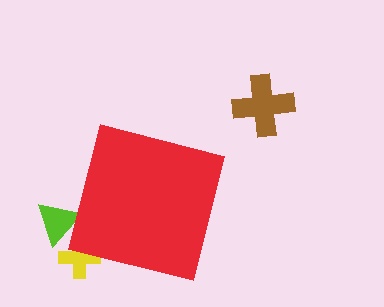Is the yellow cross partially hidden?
Yes, the yellow cross is partially hidden behind the red square.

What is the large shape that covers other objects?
A red square.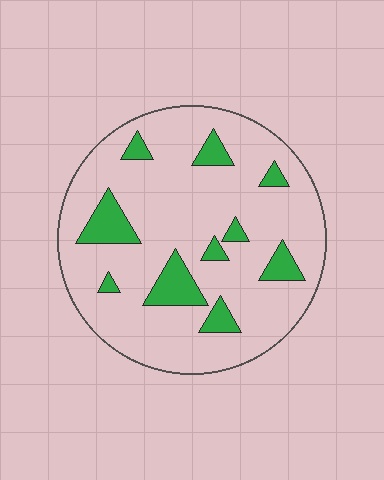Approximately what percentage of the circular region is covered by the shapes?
Approximately 15%.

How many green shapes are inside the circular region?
10.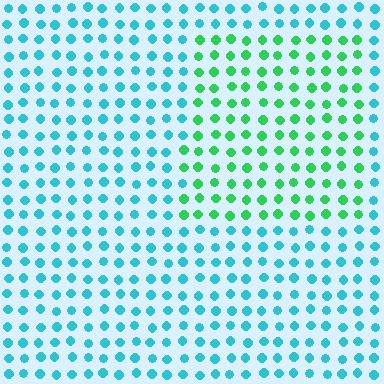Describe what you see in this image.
The image is filled with small cyan elements in a uniform arrangement. A rectangle-shaped region is visible where the elements are tinted to a slightly different hue, forming a subtle color boundary.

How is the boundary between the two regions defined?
The boundary is defined purely by a slight shift in hue (about 50 degrees). Spacing, size, and orientation are identical on both sides.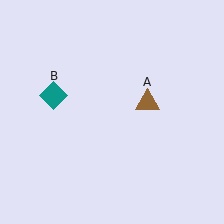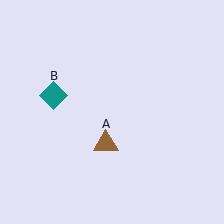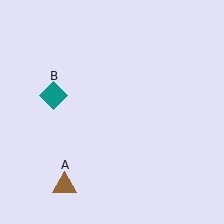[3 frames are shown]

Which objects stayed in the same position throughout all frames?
Teal diamond (object B) remained stationary.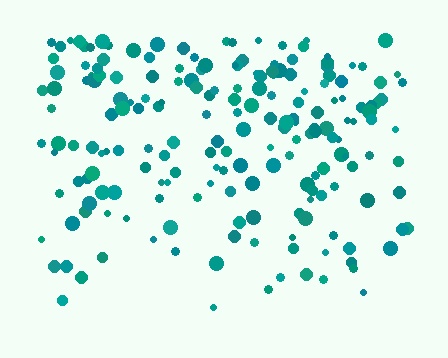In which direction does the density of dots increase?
From bottom to top, with the top side densest.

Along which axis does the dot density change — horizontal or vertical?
Vertical.